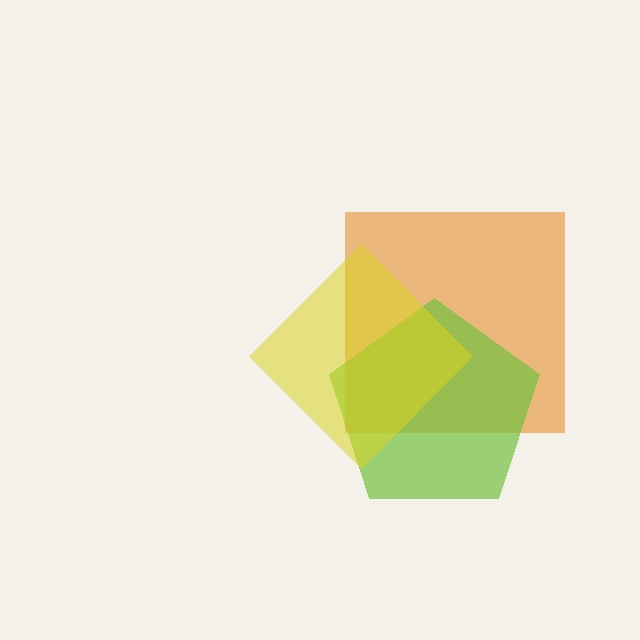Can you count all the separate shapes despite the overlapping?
Yes, there are 3 separate shapes.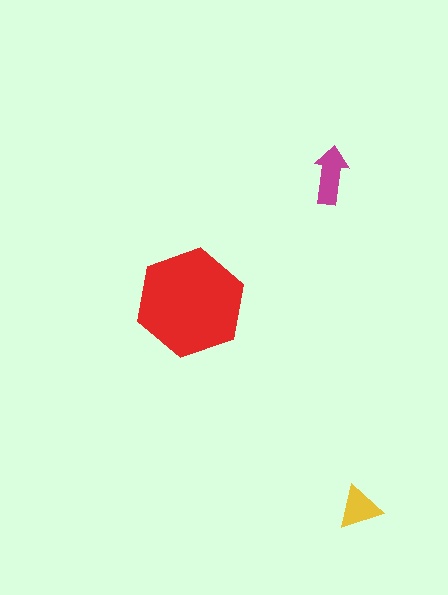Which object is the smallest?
The yellow triangle.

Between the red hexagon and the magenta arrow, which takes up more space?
The red hexagon.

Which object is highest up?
The magenta arrow is topmost.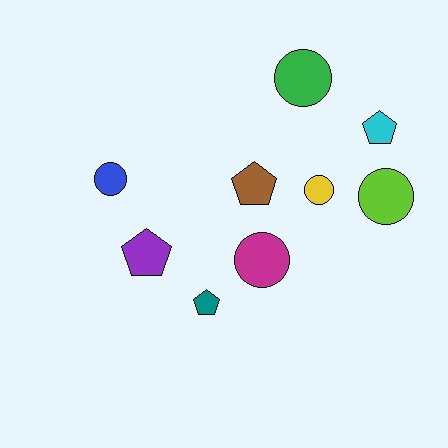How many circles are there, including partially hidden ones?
There are 5 circles.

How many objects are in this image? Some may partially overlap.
There are 9 objects.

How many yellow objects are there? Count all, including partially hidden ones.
There is 1 yellow object.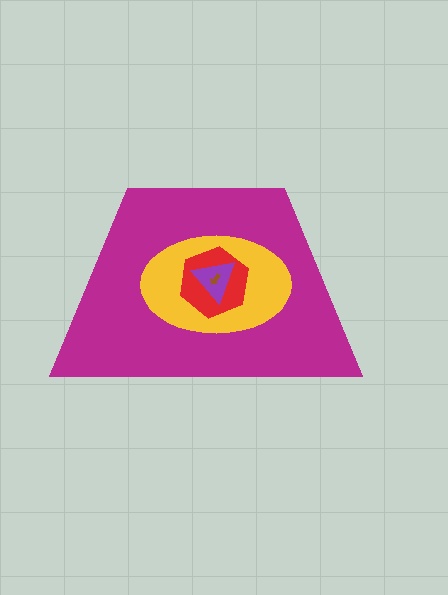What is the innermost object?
The brown arrow.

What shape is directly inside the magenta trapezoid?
The yellow ellipse.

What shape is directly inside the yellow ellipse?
The red hexagon.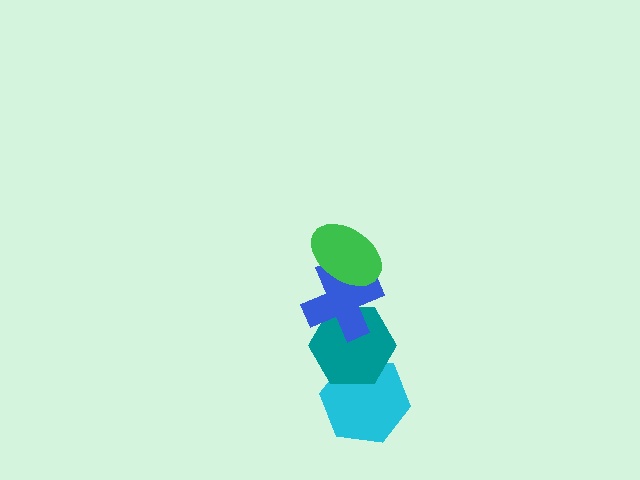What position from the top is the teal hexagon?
The teal hexagon is 3rd from the top.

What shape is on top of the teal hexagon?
The blue cross is on top of the teal hexagon.